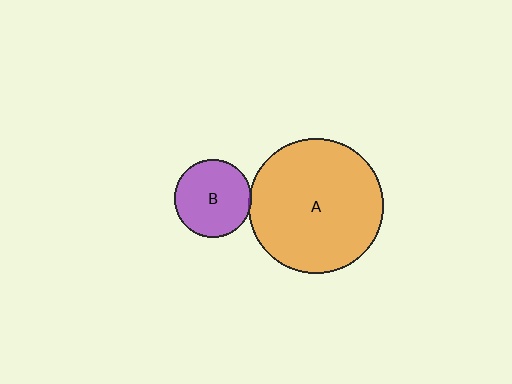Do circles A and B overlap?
Yes.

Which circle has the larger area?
Circle A (orange).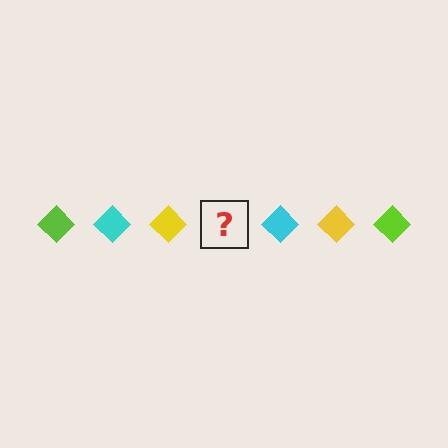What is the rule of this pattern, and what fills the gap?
The rule is that the pattern cycles through lime, cyan, yellow diamonds. The gap should be filled with a lime diamond.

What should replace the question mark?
The question mark should be replaced with a lime diamond.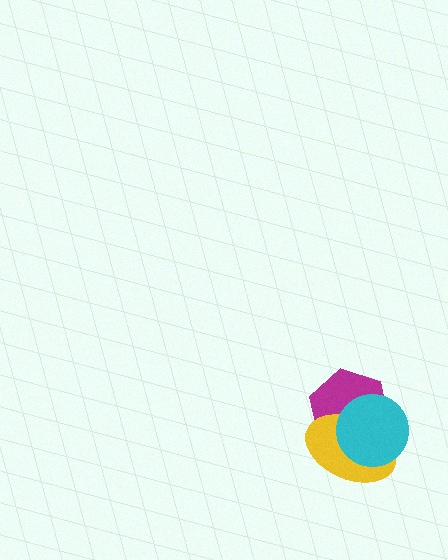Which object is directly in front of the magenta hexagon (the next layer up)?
The yellow ellipse is directly in front of the magenta hexagon.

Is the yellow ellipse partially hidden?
Yes, it is partially covered by another shape.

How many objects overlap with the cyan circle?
2 objects overlap with the cyan circle.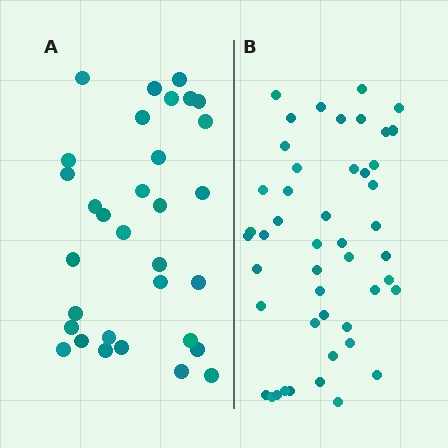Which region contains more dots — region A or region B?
Region B (the right region) has more dots.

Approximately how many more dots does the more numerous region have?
Region B has approximately 15 more dots than region A.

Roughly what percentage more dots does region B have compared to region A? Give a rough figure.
About 45% more.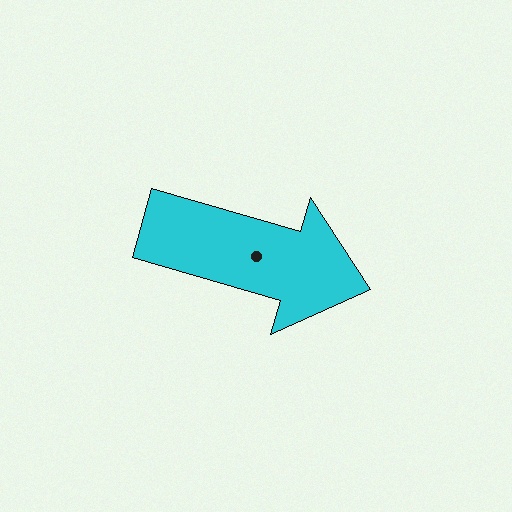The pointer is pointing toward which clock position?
Roughly 4 o'clock.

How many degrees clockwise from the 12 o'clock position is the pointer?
Approximately 106 degrees.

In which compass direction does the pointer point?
East.